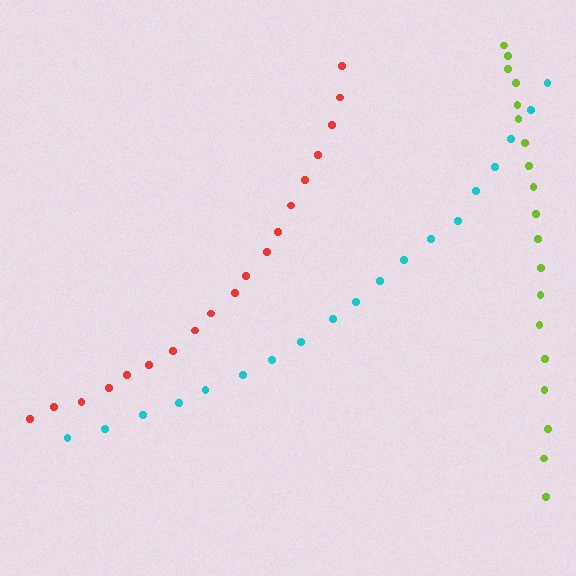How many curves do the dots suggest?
There are 3 distinct paths.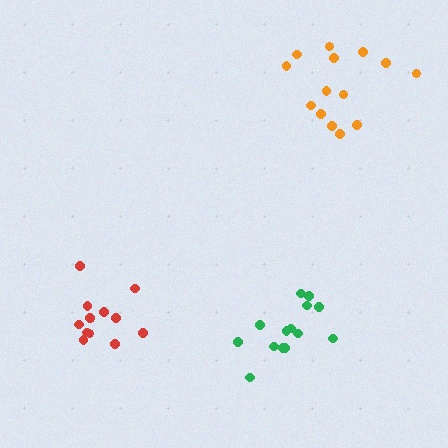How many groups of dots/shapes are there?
There are 3 groups.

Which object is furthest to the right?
The orange cluster is rightmost.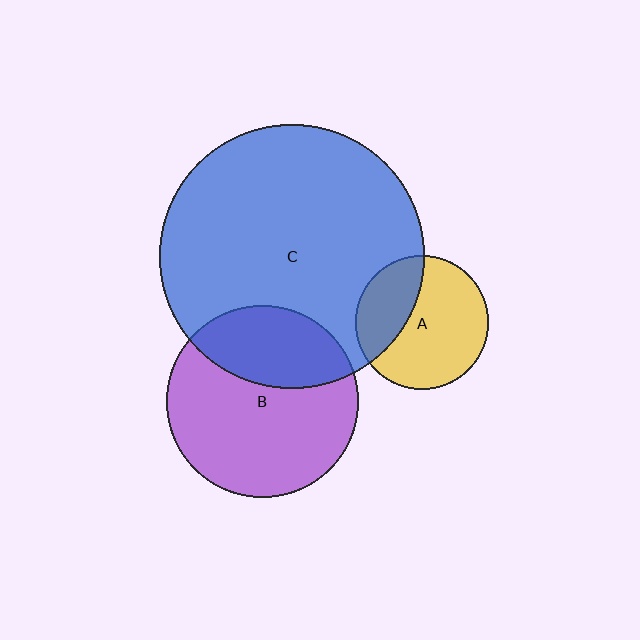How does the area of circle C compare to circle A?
Approximately 3.9 times.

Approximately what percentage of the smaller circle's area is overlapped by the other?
Approximately 30%.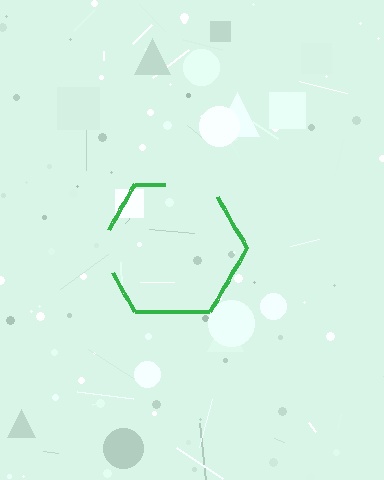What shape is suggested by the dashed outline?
The dashed outline suggests a hexagon.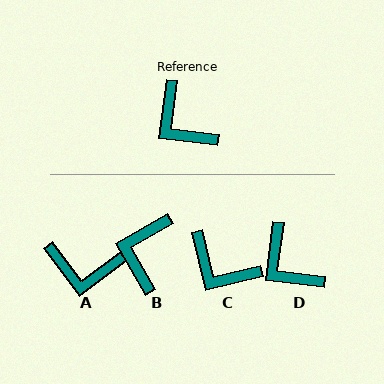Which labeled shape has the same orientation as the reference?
D.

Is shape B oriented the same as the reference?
No, it is off by about 52 degrees.